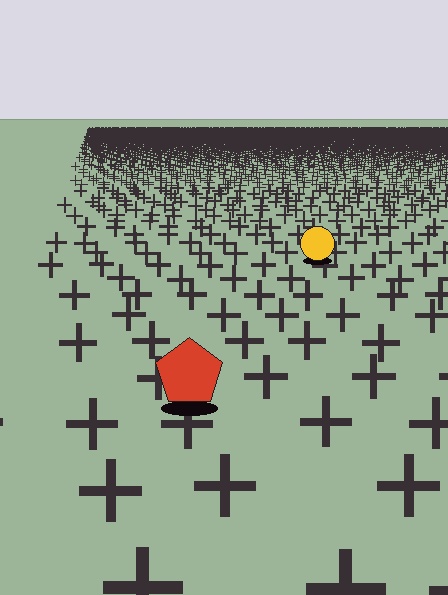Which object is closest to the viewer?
The red pentagon is closest. The texture marks near it are larger and more spread out.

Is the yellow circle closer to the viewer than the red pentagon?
No. The red pentagon is closer — you can tell from the texture gradient: the ground texture is coarser near it.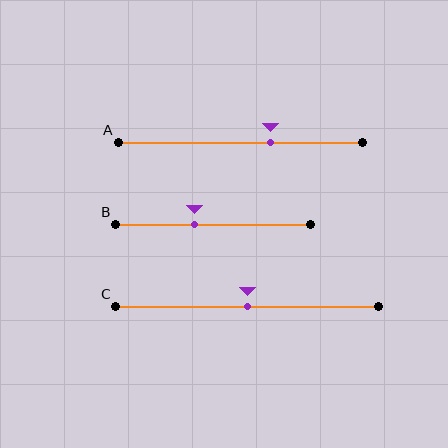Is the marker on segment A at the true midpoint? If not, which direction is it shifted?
No, the marker on segment A is shifted to the right by about 12% of the segment length.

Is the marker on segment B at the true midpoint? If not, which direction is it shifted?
No, the marker on segment B is shifted to the left by about 10% of the segment length.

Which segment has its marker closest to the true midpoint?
Segment C has its marker closest to the true midpoint.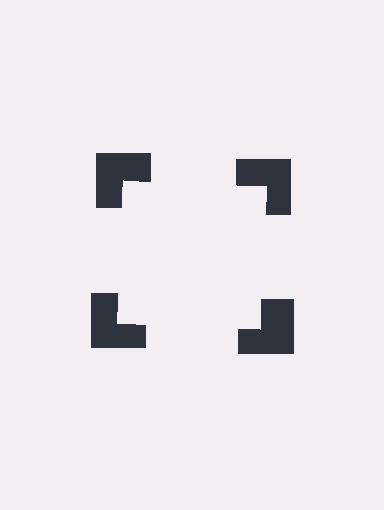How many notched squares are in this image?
There are 4 — one at each vertex of the illusory square.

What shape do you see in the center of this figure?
An illusory square — its edges are inferred from the aligned wedge cuts in the notched squares, not physically drawn.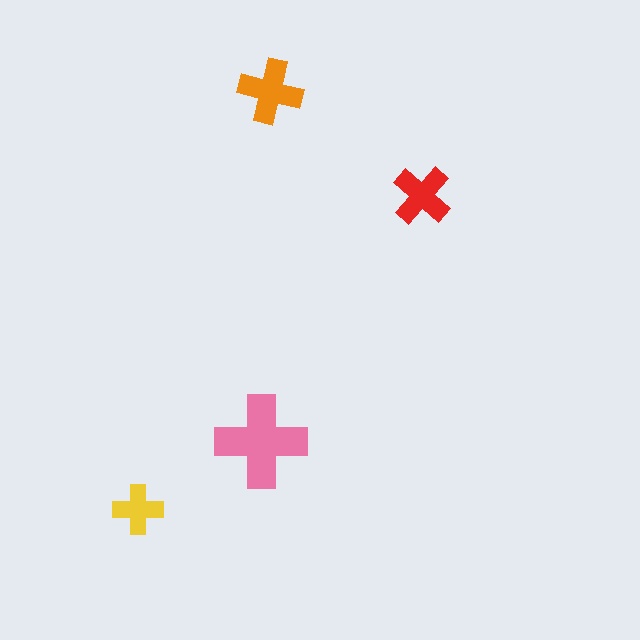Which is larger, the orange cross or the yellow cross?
The orange one.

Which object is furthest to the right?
The red cross is rightmost.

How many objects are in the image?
There are 4 objects in the image.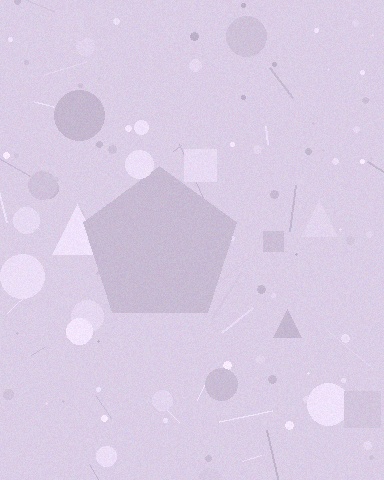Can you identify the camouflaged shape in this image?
The camouflaged shape is a pentagon.